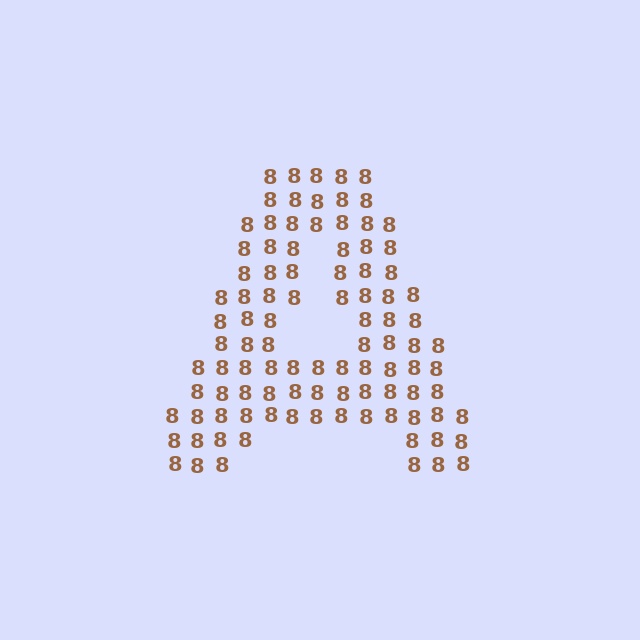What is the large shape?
The large shape is the letter A.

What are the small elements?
The small elements are digit 8's.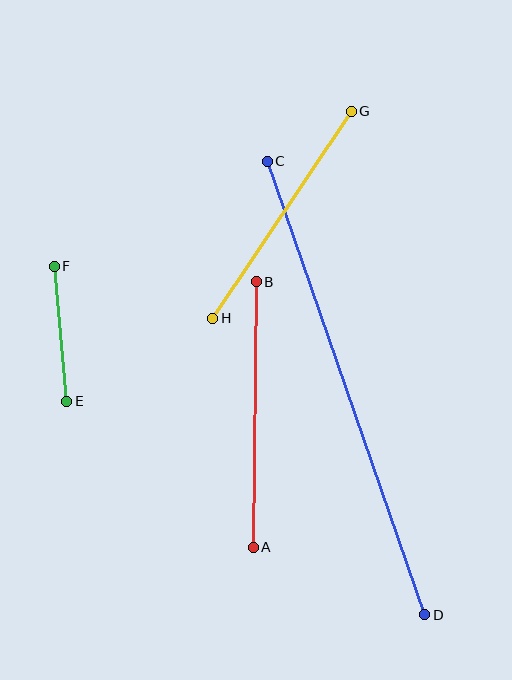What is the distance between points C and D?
The distance is approximately 480 pixels.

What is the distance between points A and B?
The distance is approximately 265 pixels.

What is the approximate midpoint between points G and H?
The midpoint is at approximately (282, 215) pixels.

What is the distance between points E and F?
The distance is approximately 136 pixels.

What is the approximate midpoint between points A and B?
The midpoint is at approximately (255, 414) pixels.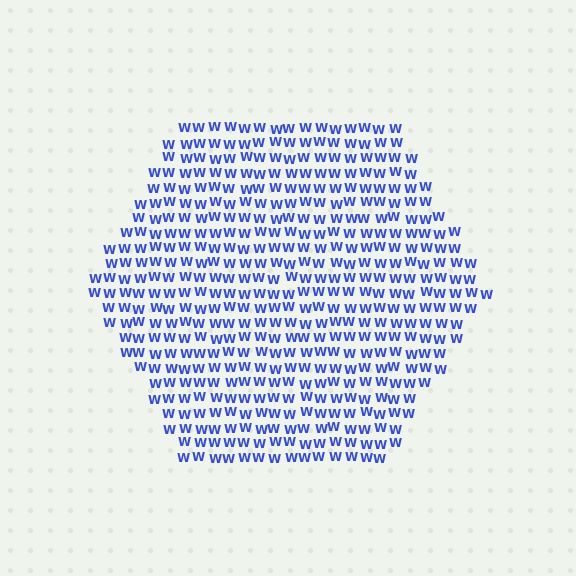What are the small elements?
The small elements are letter W's.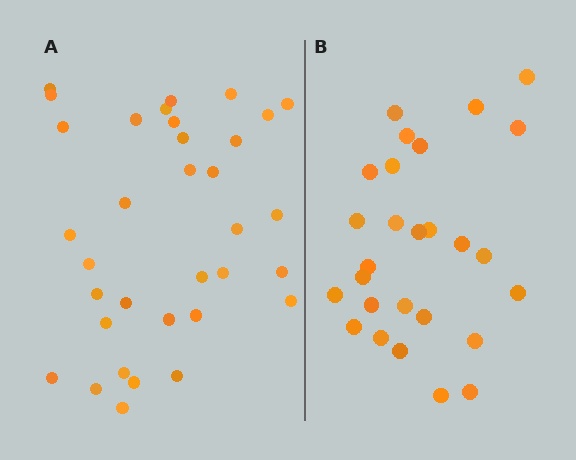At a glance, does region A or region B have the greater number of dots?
Region A (the left region) has more dots.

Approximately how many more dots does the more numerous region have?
Region A has roughly 8 or so more dots than region B.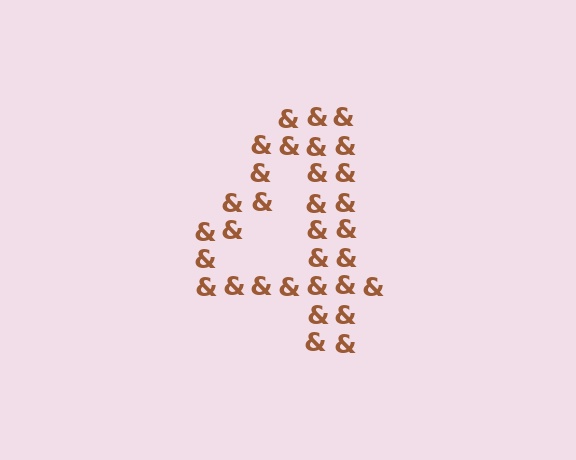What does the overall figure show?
The overall figure shows the digit 4.